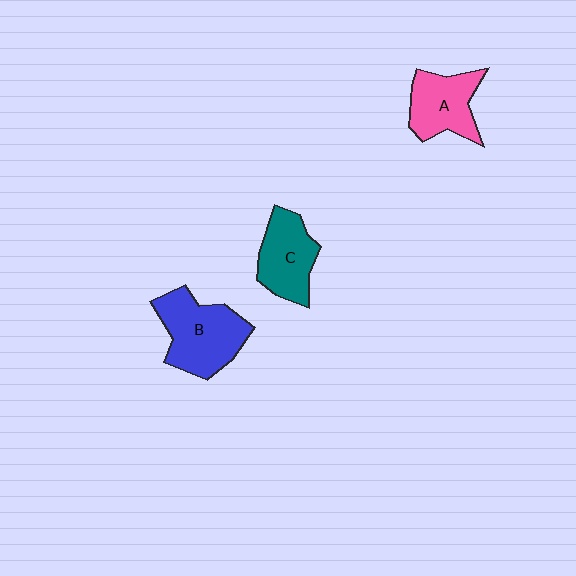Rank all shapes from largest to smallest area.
From largest to smallest: B (blue), C (teal), A (pink).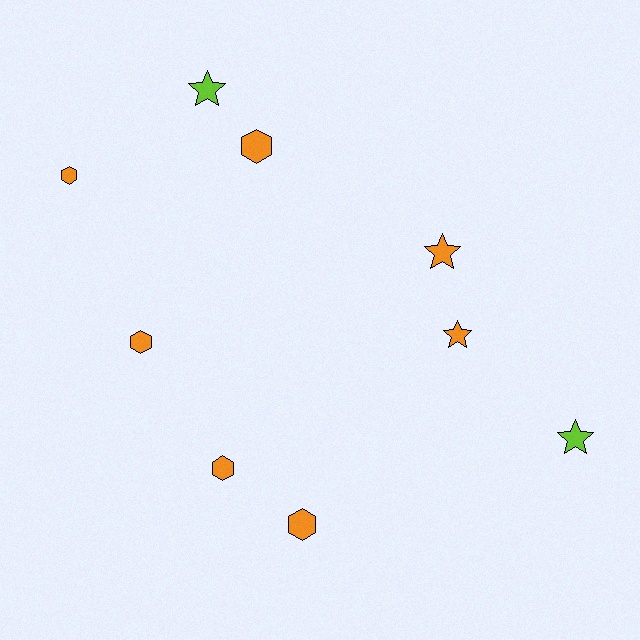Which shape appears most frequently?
Hexagon, with 5 objects.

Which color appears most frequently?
Orange, with 7 objects.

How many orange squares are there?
There are no orange squares.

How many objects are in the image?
There are 9 objects.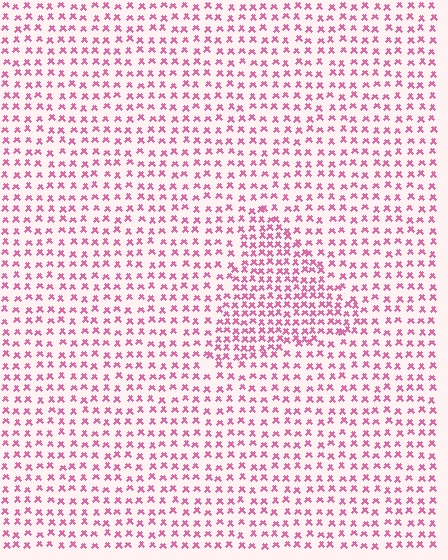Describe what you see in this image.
The image contains small pink elements arranged at two different densities. A triangle-shaped region is visible where the elements are more densely packed than the surrounding area.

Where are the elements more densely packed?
The elements are more densely packed inside the triangle boundary.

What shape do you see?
I see a triangle.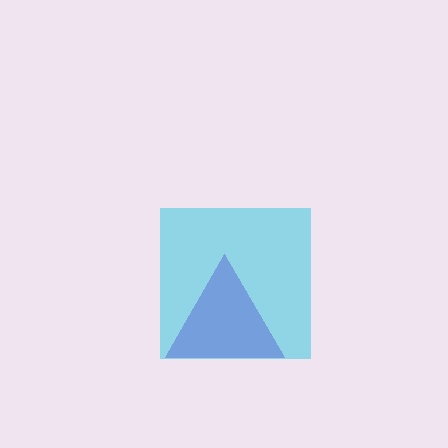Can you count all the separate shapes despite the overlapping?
Yes, there are 2 separate shapes.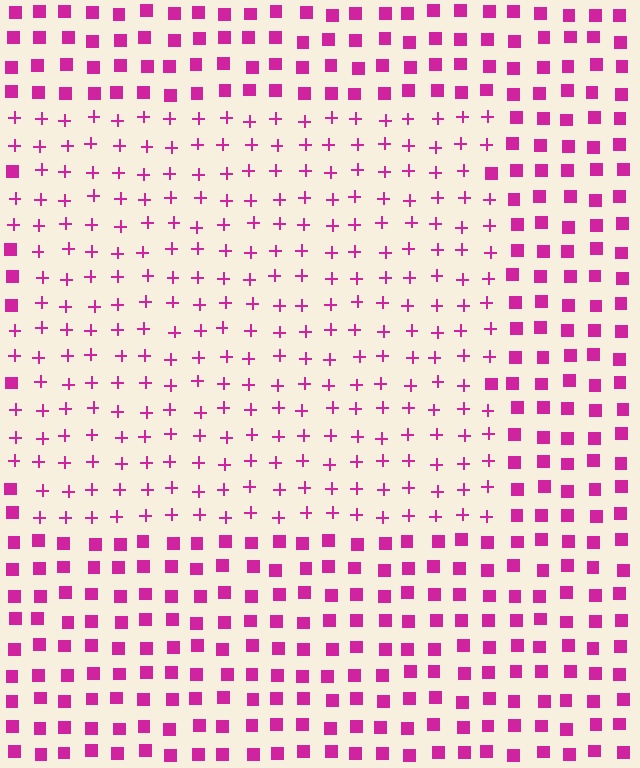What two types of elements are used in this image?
The image uses plus signs inside the rectangle region and squares outside it.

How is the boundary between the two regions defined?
The boundary is defined by a change in element shape: plus signs inside vs. squares outside. All elements share the same color and spacing.